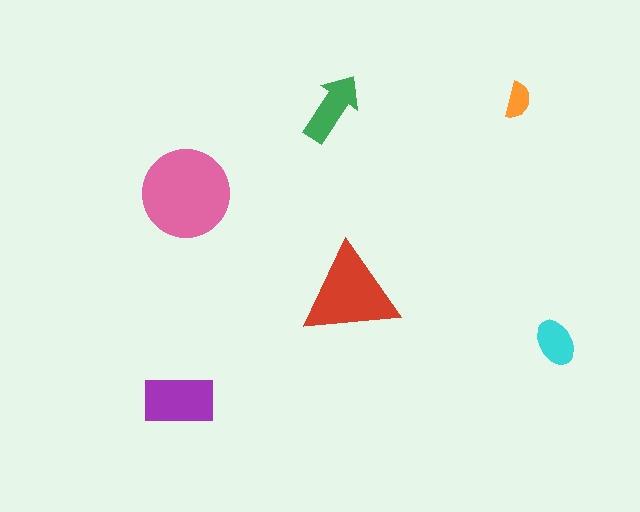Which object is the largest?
The pink circle.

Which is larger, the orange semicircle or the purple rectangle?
The purple rectangle.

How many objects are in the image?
There are 6 objects in the image.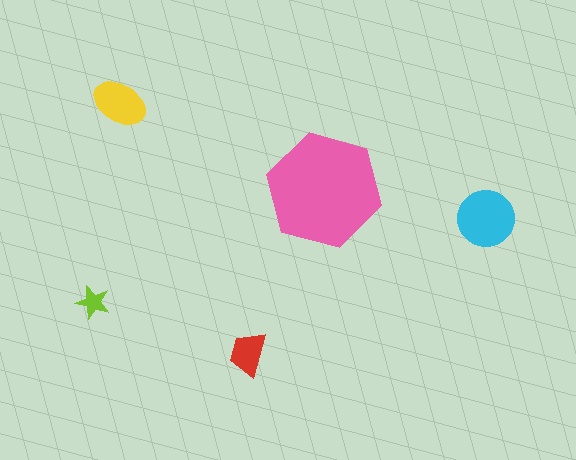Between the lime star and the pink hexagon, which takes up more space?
The pink hexagon.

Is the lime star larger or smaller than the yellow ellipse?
Smaller.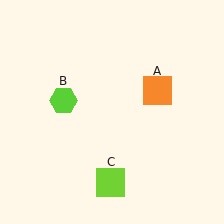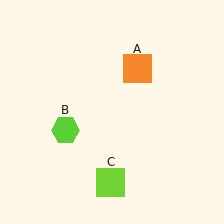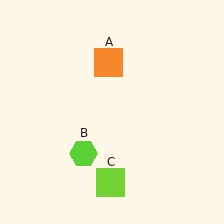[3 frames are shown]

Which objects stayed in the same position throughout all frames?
Lime square (object C) remained stationary.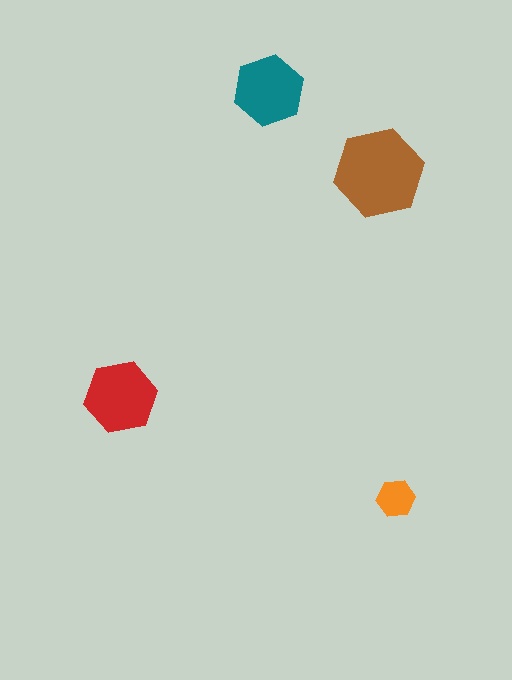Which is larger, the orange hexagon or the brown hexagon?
The brown one.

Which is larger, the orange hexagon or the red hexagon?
The red one.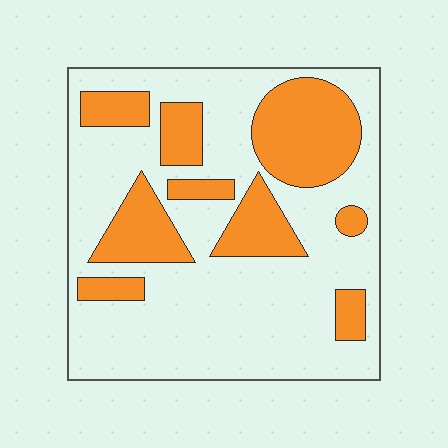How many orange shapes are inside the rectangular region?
9.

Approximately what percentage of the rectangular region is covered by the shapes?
Approximately 30%.